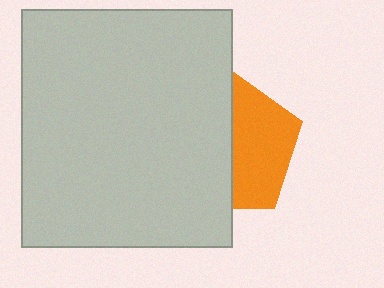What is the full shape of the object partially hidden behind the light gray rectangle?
The partially hidden object is an orange pentagon.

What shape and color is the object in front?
The object in front is a light gray rectangle.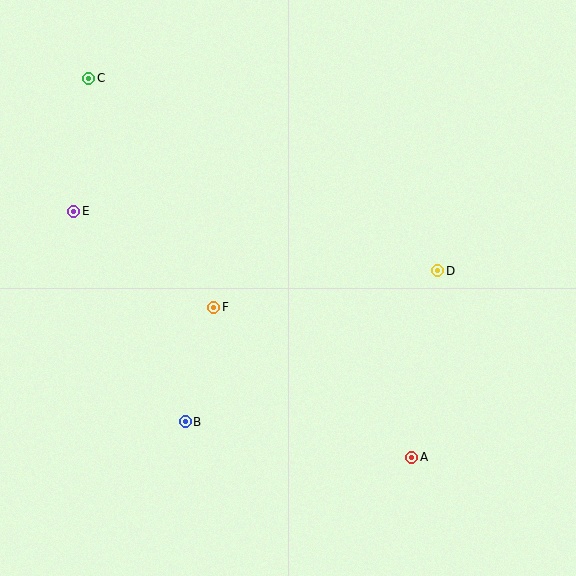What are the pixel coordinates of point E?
Point E is at (74, 211).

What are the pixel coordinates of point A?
Point A is at (412, 457).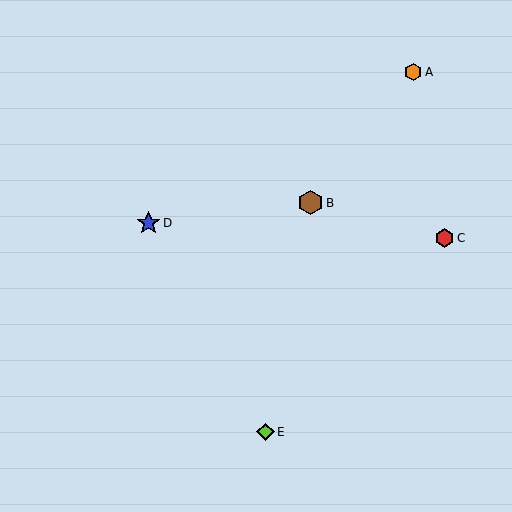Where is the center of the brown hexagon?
The center of the brown hexagon is at (310, 203).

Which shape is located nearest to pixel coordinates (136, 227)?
The blue star (labeled D) at (149, 223) is nearest to that location.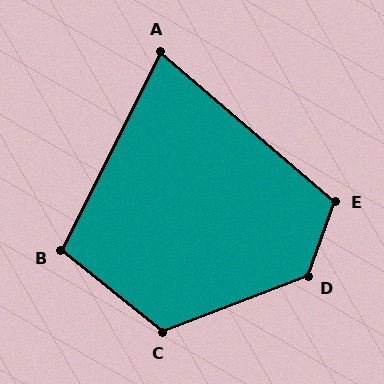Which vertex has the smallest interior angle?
A, at approximately 76 degrees.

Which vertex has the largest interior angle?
D, at approximately 131 degrees.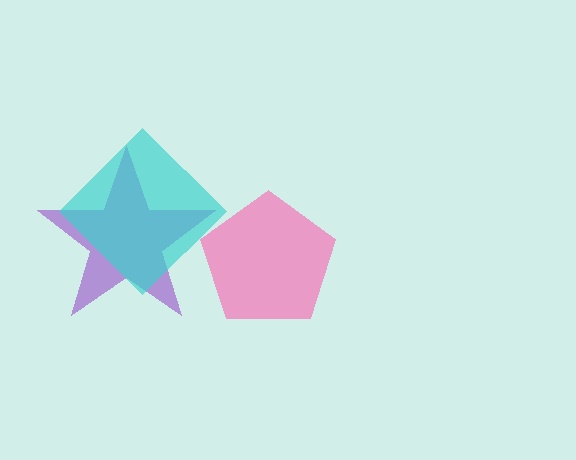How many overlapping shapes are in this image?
There are 3 overlapping shapes in the image.